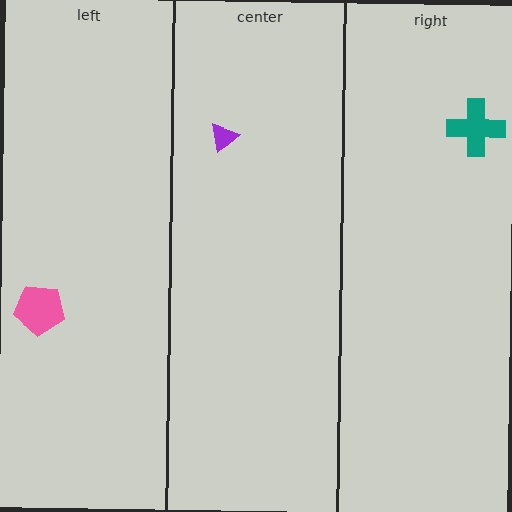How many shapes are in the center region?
1.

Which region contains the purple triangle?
The center region.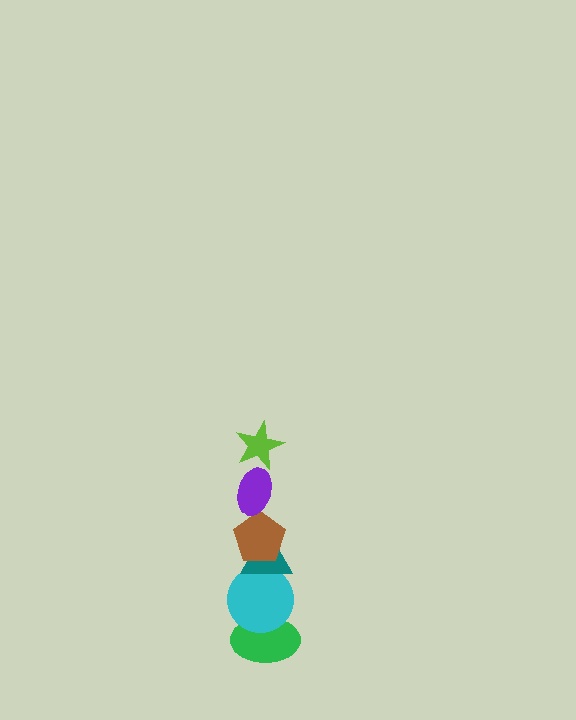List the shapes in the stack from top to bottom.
From top to bottom: the lime star, the purple ellipse, the brown pentagon, the teal triangle, the cyan circle, the green ellipse.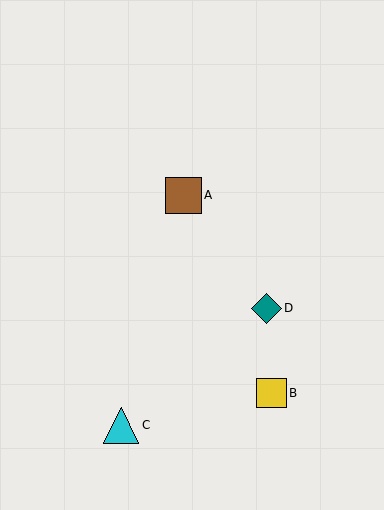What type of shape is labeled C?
Shape C is a cyan triangle.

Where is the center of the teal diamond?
The center of the teal diamond is at (266, 308).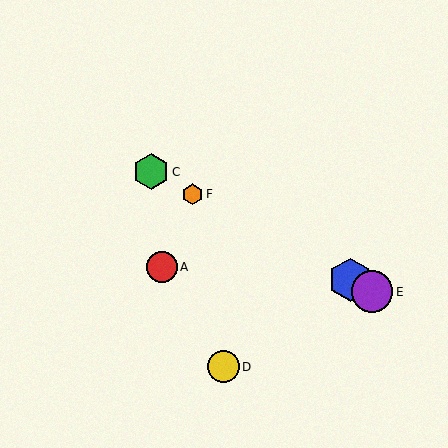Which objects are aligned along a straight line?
Objects B, C, E, F are aligned along a straight line.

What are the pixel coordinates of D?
Object D is at (223, 367).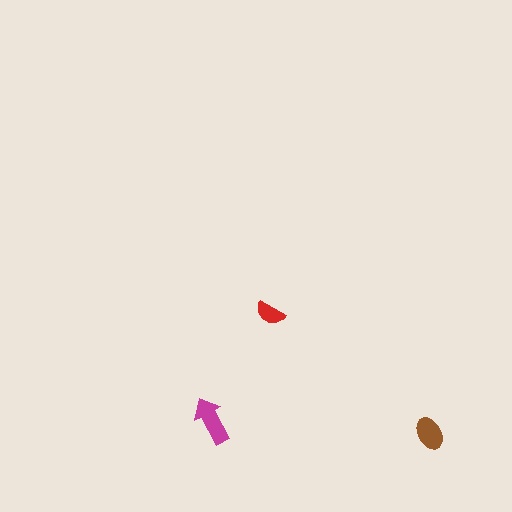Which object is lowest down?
The brown ellipse is bottommost.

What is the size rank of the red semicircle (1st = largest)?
3rd.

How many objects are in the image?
There are 3 objects in the image.